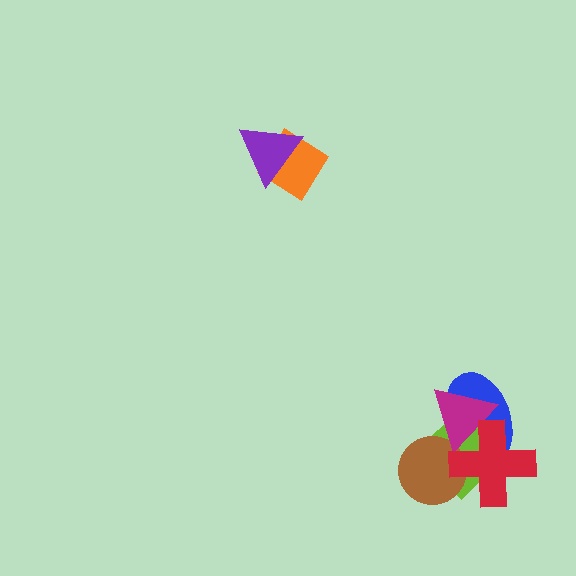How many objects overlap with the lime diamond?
4 objects overlap with the lime diamond.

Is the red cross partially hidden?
No, no other shape covers it.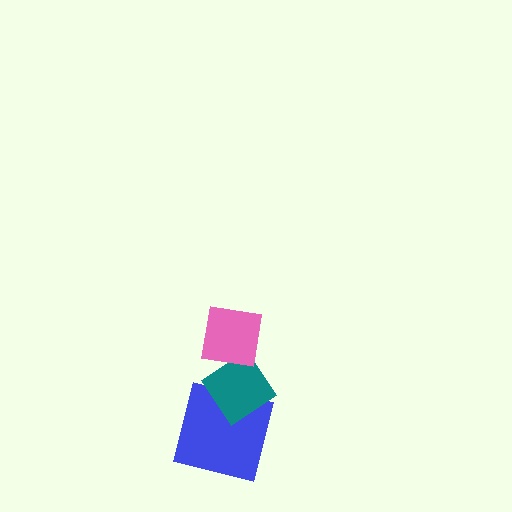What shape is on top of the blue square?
The teal diamond is on top of the blue square.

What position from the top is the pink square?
The pink square is 1st from the top.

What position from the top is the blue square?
The blue square is 3rd from the top.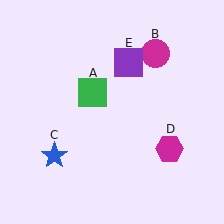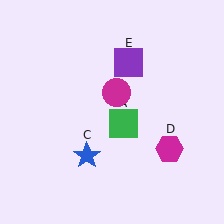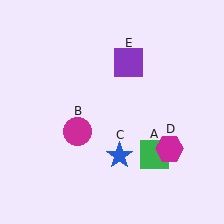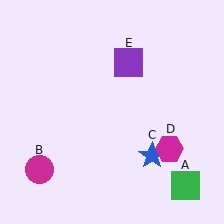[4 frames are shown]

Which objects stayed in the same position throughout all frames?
Magenta hexagon (object D) and purple square (object E) remained stationary.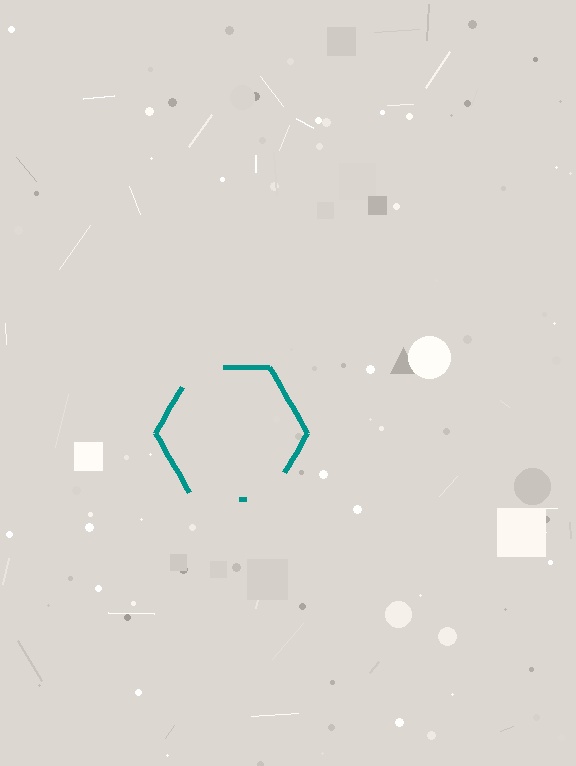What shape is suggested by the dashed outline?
The dashed outline suggests a hexagon.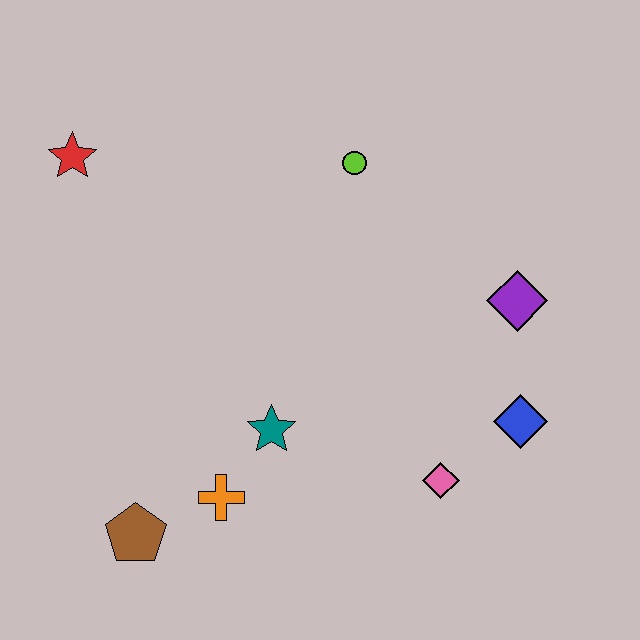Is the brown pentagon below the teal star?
Yes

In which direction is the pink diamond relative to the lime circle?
The pink diamond is below the lime circle.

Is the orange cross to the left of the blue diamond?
Yes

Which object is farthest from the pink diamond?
The red star is farthest from the pink diamond.